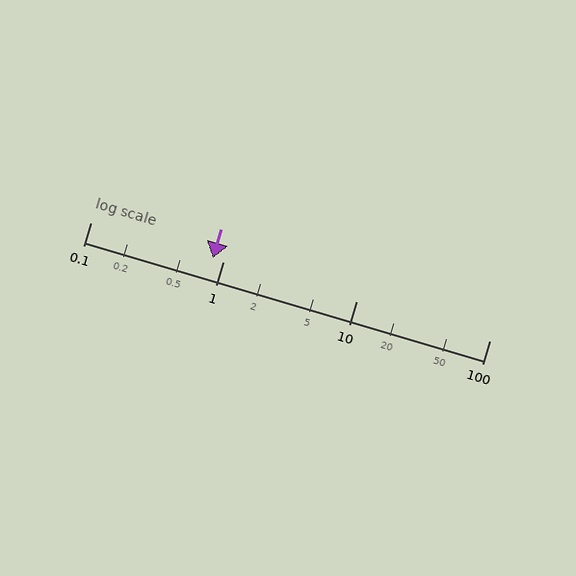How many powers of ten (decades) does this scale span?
The scale spans 3 decades, from 0.1 to 100.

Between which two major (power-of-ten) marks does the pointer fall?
The pointer is between 0.1 and 1.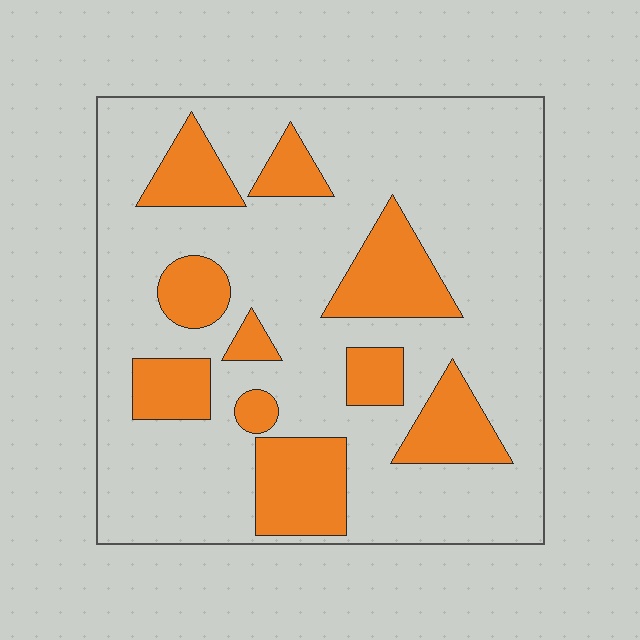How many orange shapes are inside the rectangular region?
10.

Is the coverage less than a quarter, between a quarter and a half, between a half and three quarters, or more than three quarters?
Less than a quarter.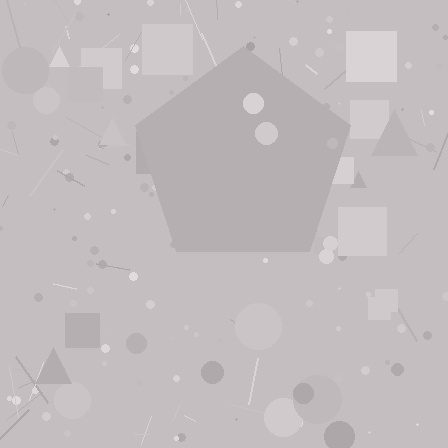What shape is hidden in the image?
A pentagon is hidden in the image.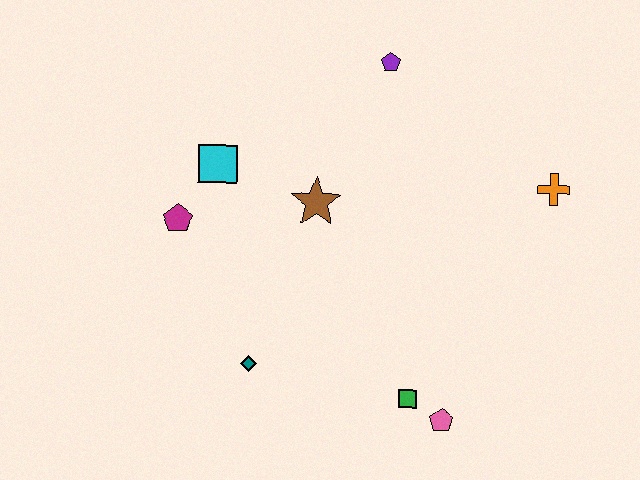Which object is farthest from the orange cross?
The magenta pentagon is farthest from the orange cross.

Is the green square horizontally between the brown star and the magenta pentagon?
No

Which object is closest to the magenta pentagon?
The cyan square is closest to the magenta pentagon.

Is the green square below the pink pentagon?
No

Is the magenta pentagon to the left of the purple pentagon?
Yes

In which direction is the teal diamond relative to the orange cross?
The teal diamond is to the left of the orange cross.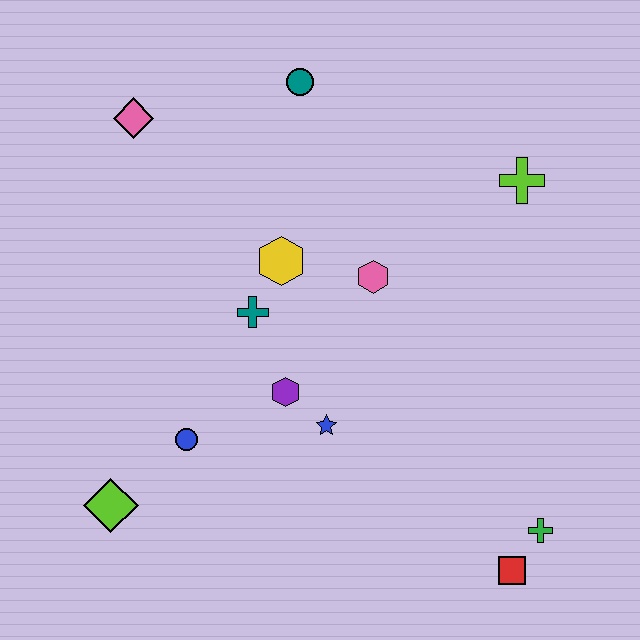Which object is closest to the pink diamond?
The teal circle is closest to the pink diamond.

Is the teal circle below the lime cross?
No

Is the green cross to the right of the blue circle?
Yes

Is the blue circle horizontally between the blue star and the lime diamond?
Yes